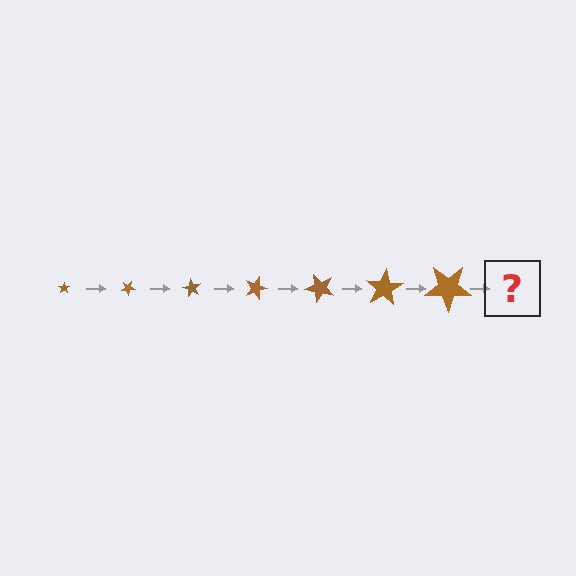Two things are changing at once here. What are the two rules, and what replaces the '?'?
The two rules are that the star grows larger each step and it rotates 30 degrees each step. The '?' should be a star, larger than the previous one and rotated 210 degrees from the start.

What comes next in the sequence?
The next element should be a star, larger than the previous one and rotated 210 degrees from the start.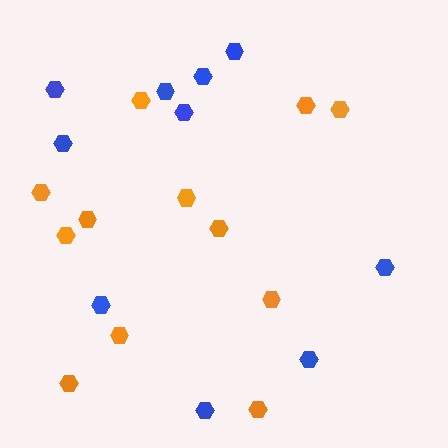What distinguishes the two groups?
There are 2 groups: one group of orange hexagons (12) and one group of blue hexagons (10).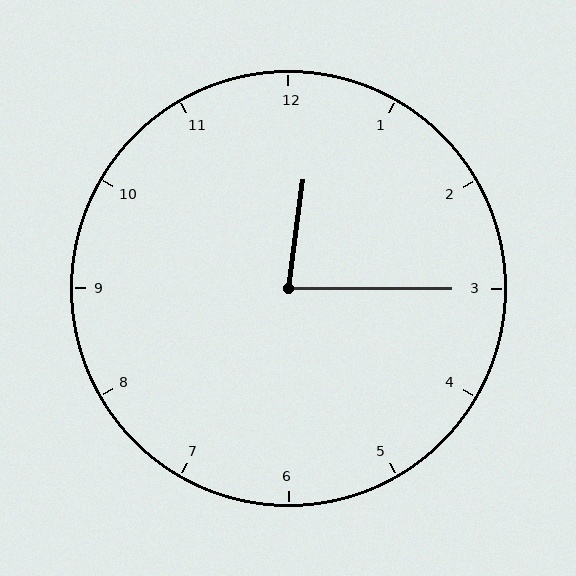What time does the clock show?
12:15.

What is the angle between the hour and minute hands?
Approximately 82 degrees.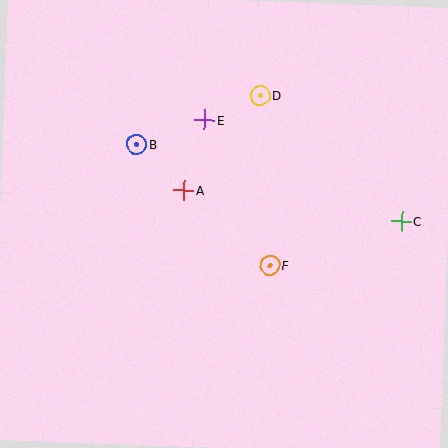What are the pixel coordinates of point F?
Point F is at (270, 266).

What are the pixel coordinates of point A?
Point A is at (184, 190).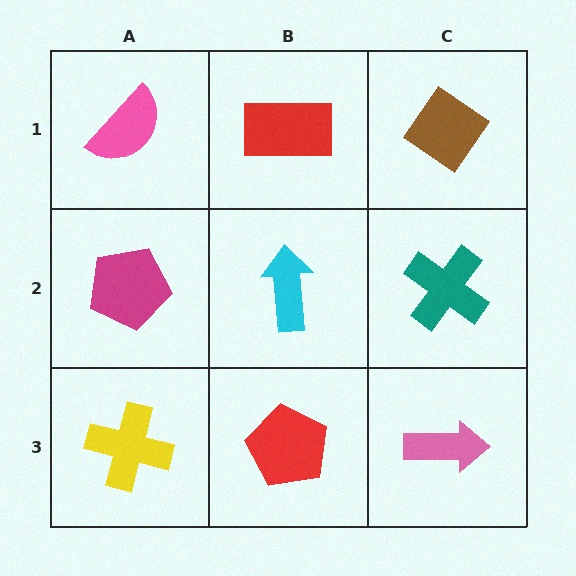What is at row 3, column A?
A yellow cross.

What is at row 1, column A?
A pink semicircle.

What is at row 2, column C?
A teal cross.